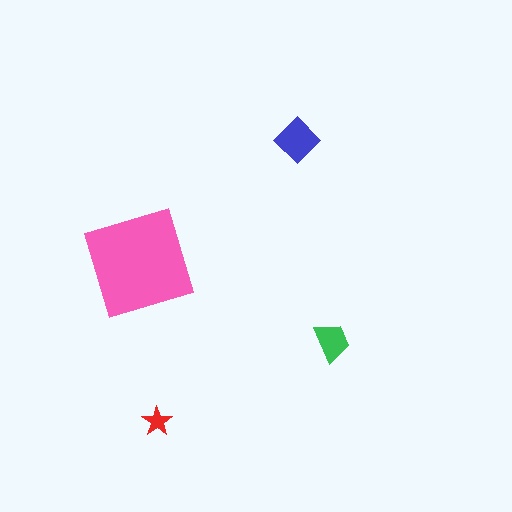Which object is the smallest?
The red star.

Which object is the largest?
The pink square.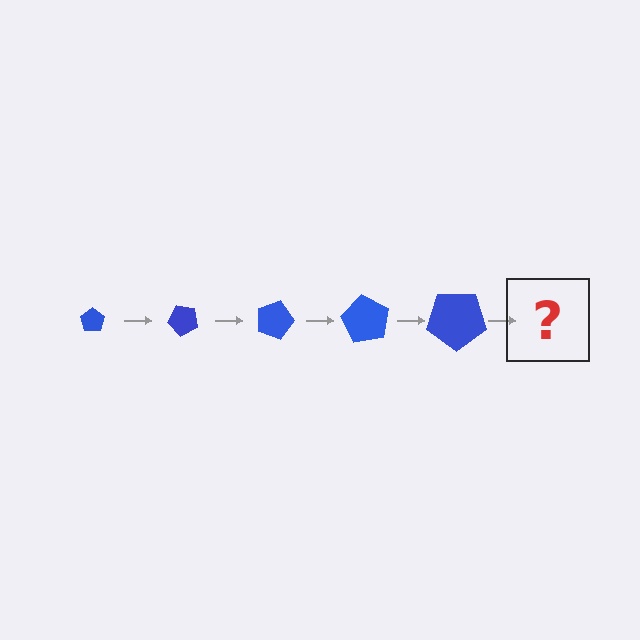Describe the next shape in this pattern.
It should be a pentagon, larger than the previous one and rotated 225 degrees from the start.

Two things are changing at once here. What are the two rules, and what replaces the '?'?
The two rules are that the pentagon grows larger each step and it rotates 45 degrees each step. The '?' should be a pentagon, larger than the previous one and rotated 225 degrees from the start.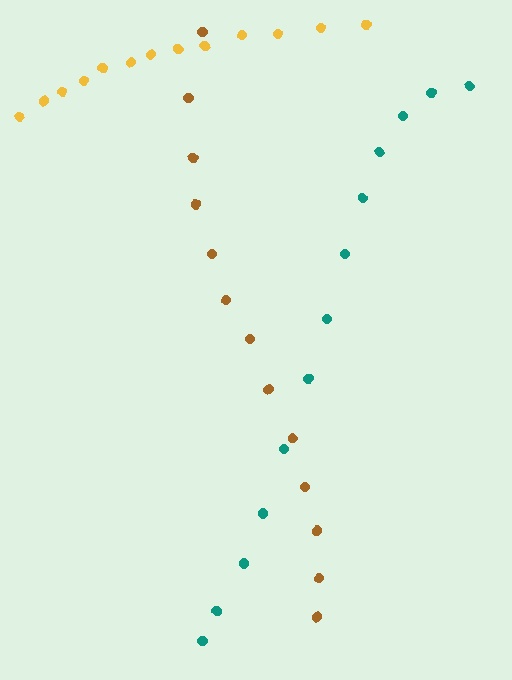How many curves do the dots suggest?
There are 3 distinct paths.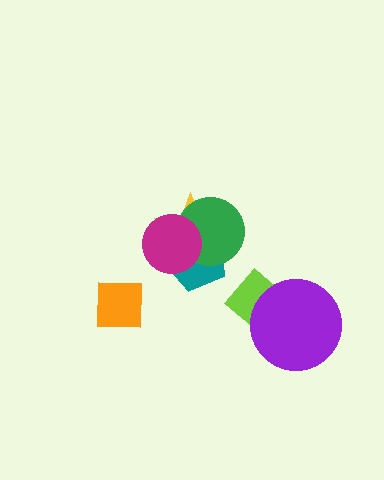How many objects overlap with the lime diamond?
1 object overlaps with the lime diamond.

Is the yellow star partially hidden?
Yes, it is partially covered by another shape.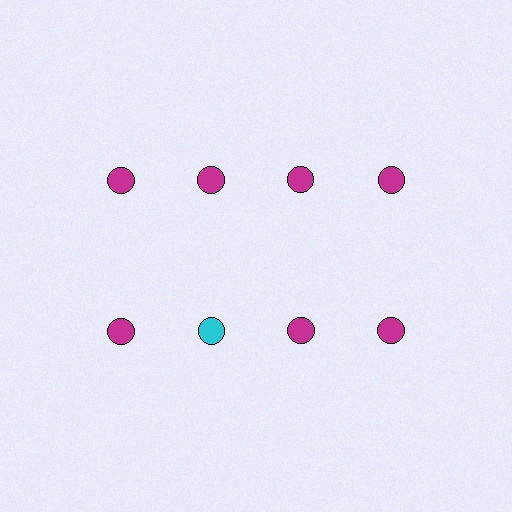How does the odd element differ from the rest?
It has a different color: cyan instead of magenta.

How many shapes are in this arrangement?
There are 8 shapes arranged in a grid pattern.